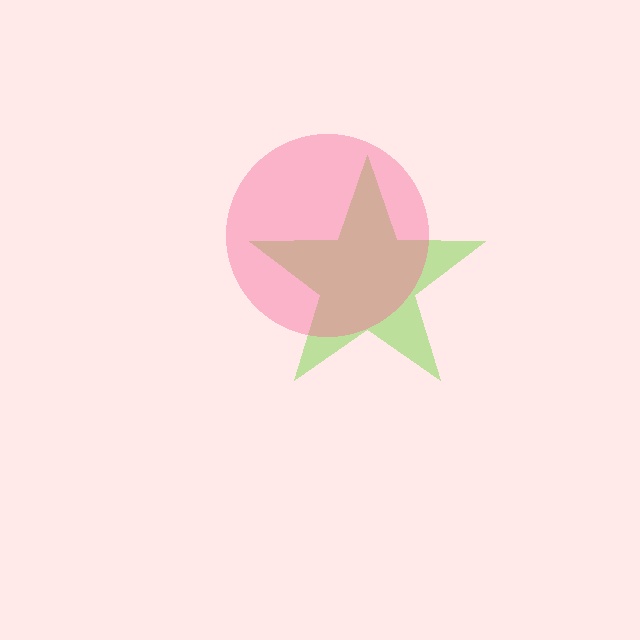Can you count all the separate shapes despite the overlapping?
Yes, there are 2 separate shapes.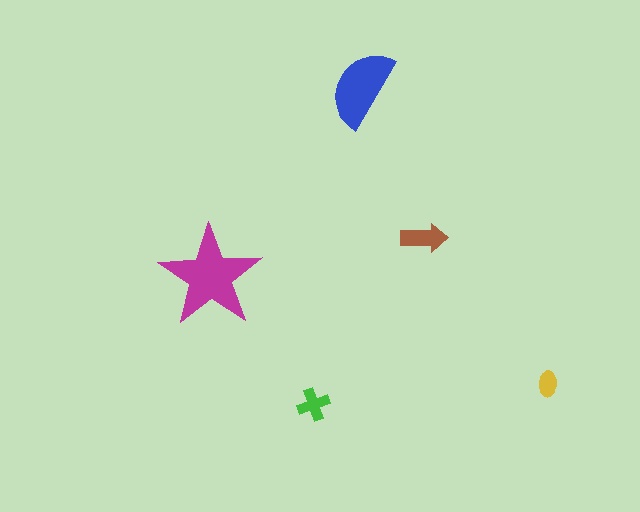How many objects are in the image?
There are 5 objects in the image.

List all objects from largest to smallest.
The magenta star, the blue semicircle, the brown arrow, the green cross, the yellow ellipse.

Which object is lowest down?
The green cross is bottommost.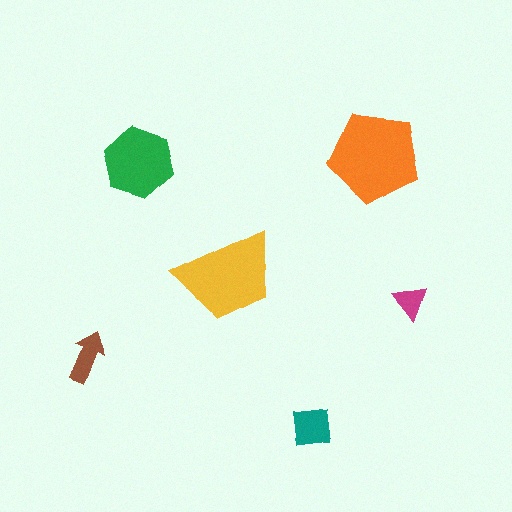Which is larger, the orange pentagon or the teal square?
The orange pentagon.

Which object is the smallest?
The magenta triangle.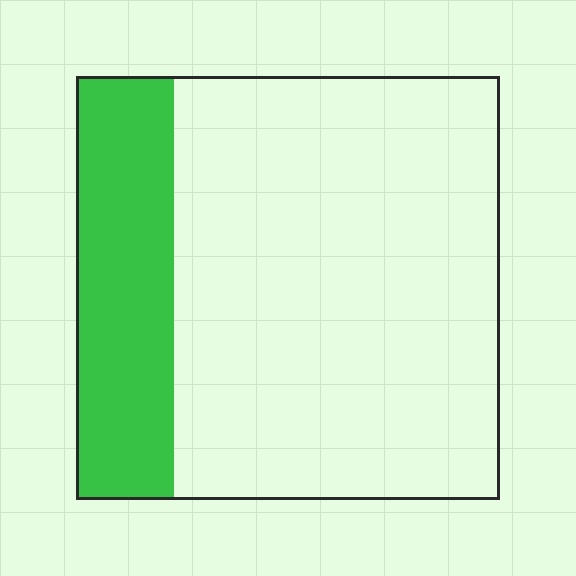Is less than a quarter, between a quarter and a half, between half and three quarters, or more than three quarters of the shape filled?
Less than a quarter.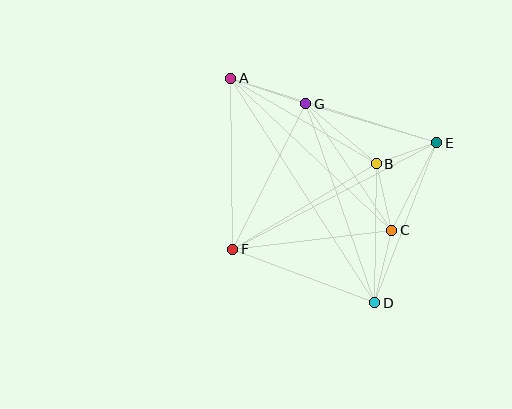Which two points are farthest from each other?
Points A and D are farthest from each other.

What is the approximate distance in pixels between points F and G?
The distance between F and G is approximately 163 pixels.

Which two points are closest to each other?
Points B and E are closest to each other.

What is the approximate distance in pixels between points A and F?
The distance between A and F is approximately 171 pixels.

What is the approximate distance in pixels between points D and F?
The distance between D and F is approximately 152 pixels.